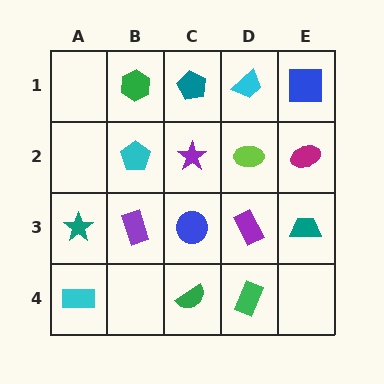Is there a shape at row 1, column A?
No, that cell is empty.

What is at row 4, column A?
A cyan rectangle.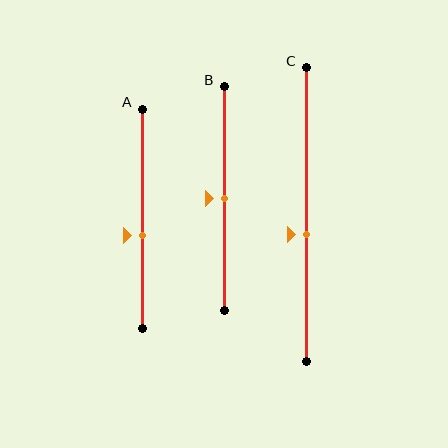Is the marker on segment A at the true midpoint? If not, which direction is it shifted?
No, the marker on segment A is shifted downward by about 7% of the segment length.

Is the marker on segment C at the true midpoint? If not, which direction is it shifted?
No, the marker on segment C is shifted downward by about 7% of the segment length.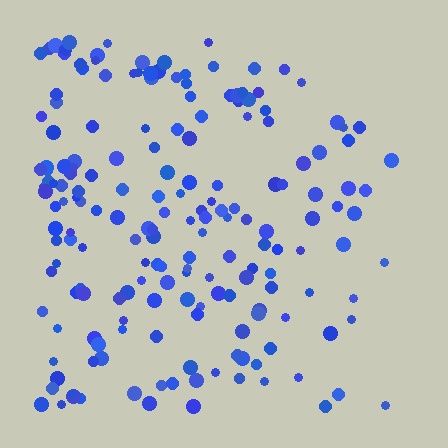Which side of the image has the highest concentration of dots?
The left.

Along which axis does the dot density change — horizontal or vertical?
Horizontal.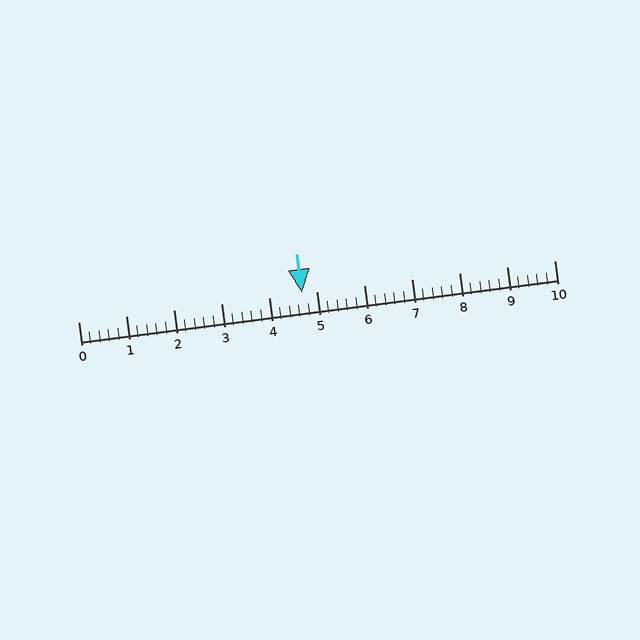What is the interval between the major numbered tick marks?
The major tick marks are spaced 1 units apart.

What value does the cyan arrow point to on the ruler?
The cyan arrow points to approximately 4.7.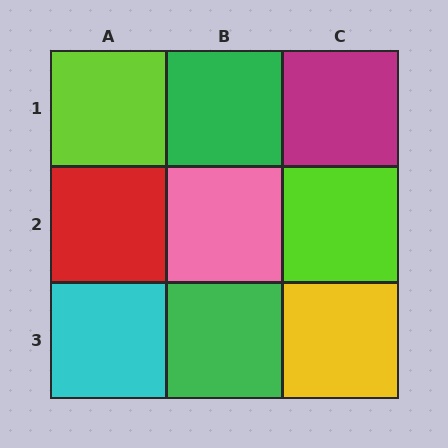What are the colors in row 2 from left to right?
Red, pink, lime.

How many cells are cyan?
1 cell is cyan.